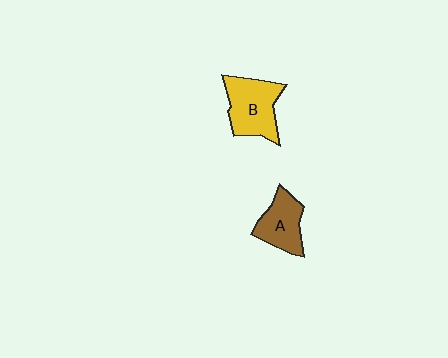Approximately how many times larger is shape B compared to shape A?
Approximately 1.3 times.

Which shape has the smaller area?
Shape A (brown).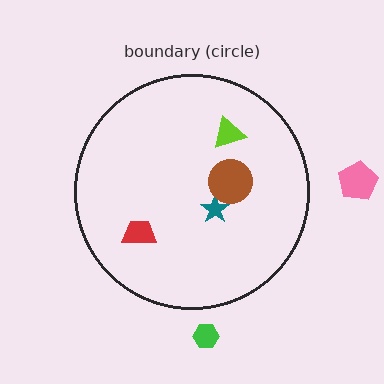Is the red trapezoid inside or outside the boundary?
Inside.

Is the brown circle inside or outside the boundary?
Inside.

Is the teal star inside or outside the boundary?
Inside.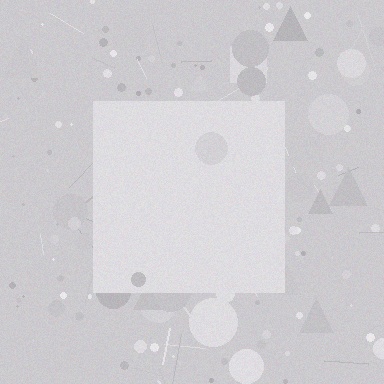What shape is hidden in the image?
A square is hidden in the image.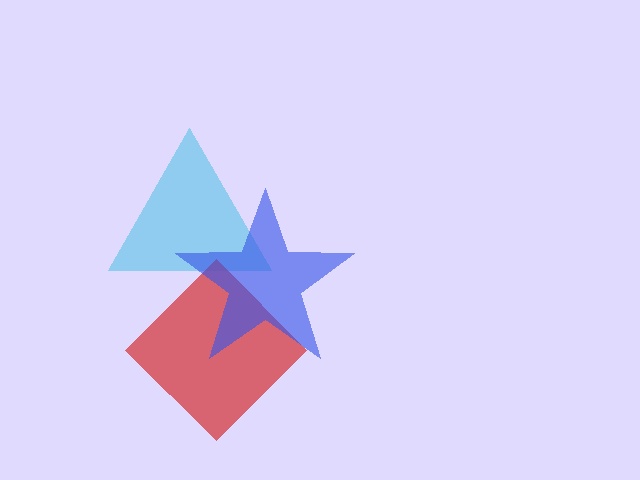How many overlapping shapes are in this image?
There are 3 overlapping shapes in the image.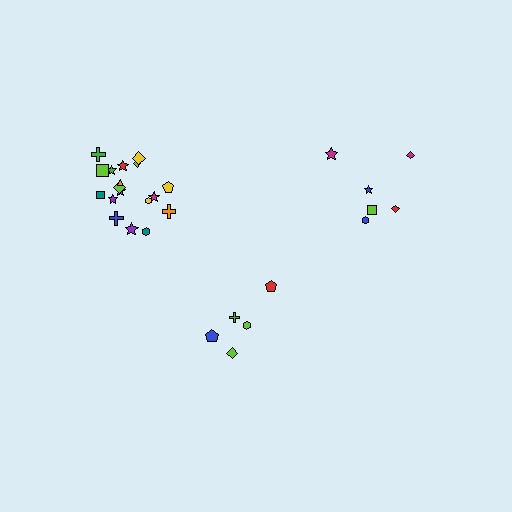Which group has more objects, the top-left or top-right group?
The top-left group.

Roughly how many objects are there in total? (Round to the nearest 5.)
Roughly 30 objects in total.